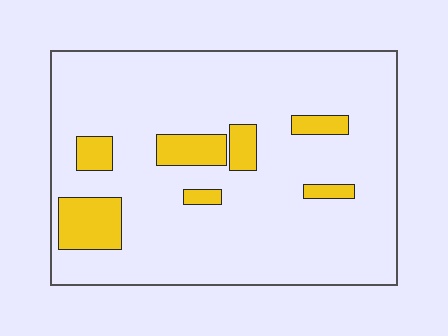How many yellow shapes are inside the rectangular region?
7.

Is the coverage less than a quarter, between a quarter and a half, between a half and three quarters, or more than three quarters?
Less than a quarter.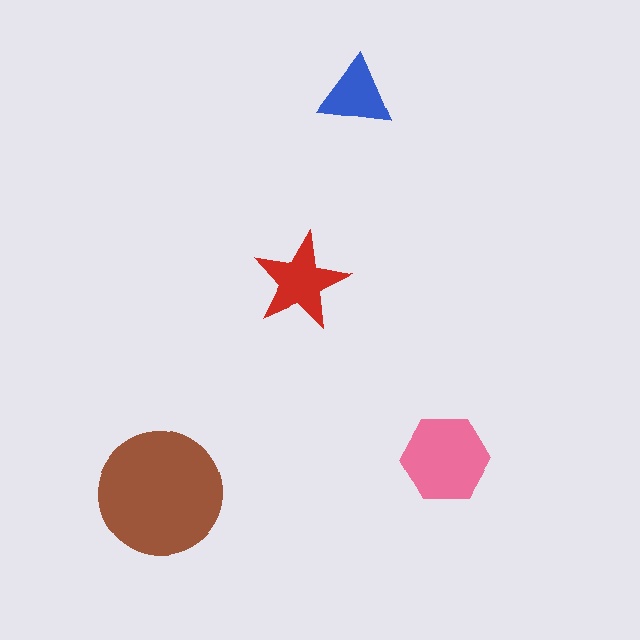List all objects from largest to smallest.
The brown circle, the pink hexagon, the red star, the blue triangle.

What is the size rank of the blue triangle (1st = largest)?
4th.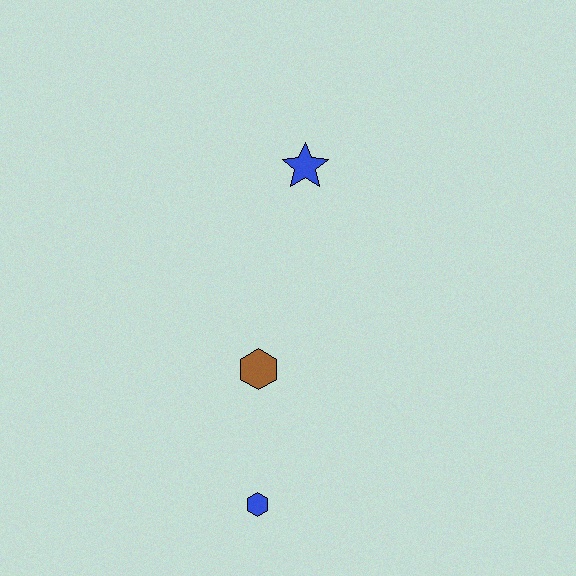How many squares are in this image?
There are no squares.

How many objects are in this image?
There are 3 objects.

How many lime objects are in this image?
There are no lime objects.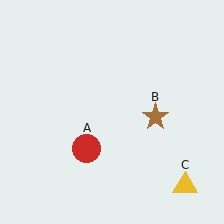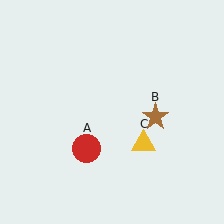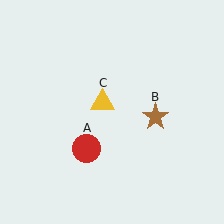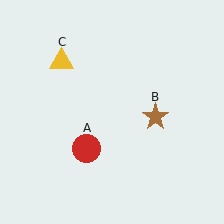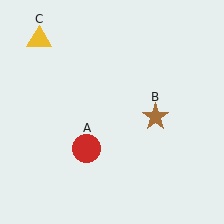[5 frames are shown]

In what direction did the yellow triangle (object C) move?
The yellow triangle (object C) moved up and to the left.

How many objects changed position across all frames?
1 object changed position: yellow triangle (object C).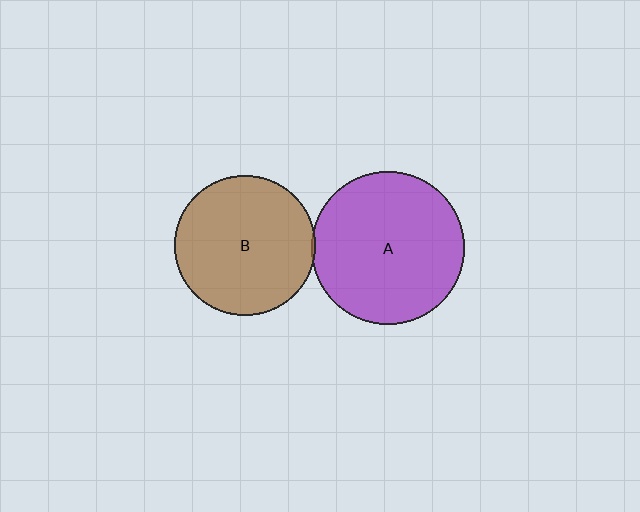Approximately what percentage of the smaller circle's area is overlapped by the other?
Approximately 5%.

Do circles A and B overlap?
Yes.